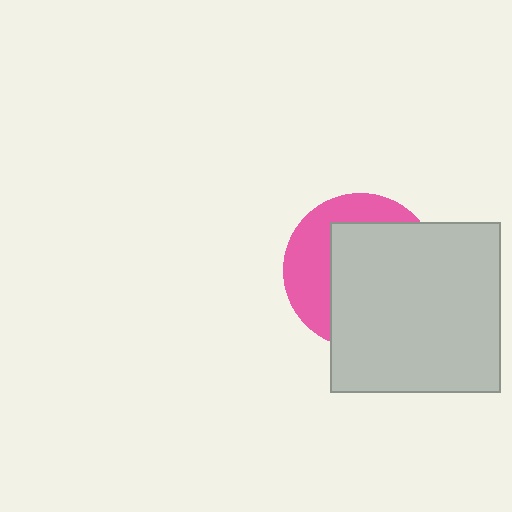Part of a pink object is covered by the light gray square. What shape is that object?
It is a circle.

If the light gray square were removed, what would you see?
You would see the complete pink circle.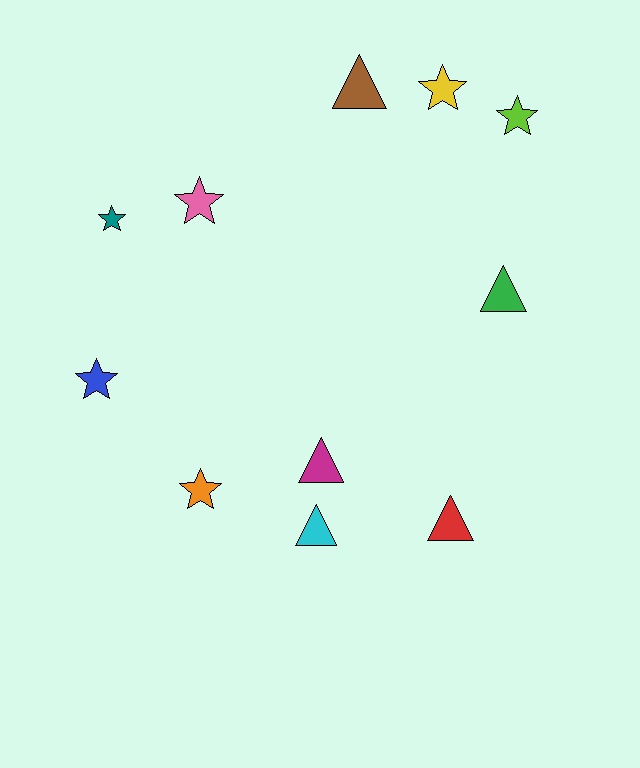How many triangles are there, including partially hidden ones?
There are 5 triangles.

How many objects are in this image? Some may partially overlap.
There are 11 objects.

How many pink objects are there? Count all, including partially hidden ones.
There is 1 pink object.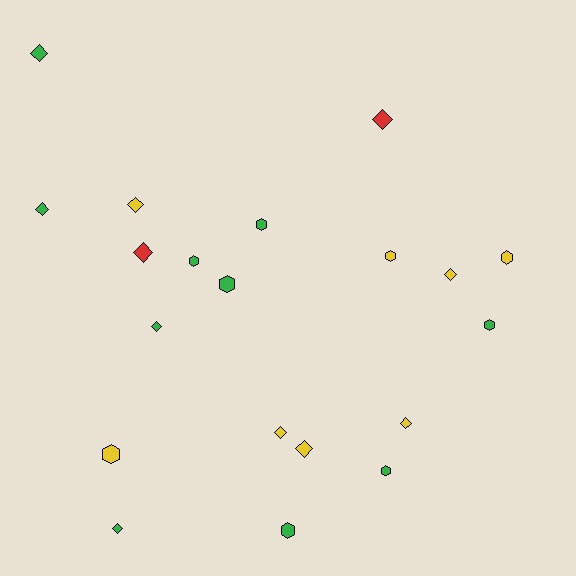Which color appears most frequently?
Green, with 10 objects.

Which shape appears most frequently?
Diamond, with 11 objects.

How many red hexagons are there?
There are no red hexagons.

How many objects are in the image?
There are 20 objects.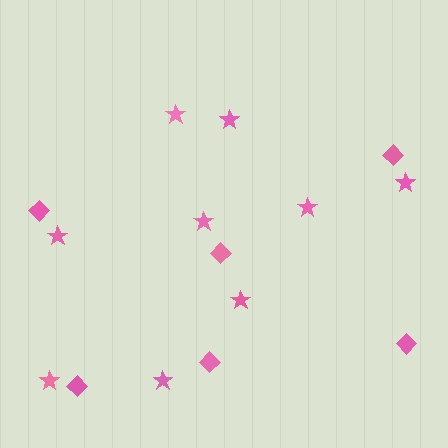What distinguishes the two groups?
There are 2 groups: one group of stars (9) and one group of diamonds (6).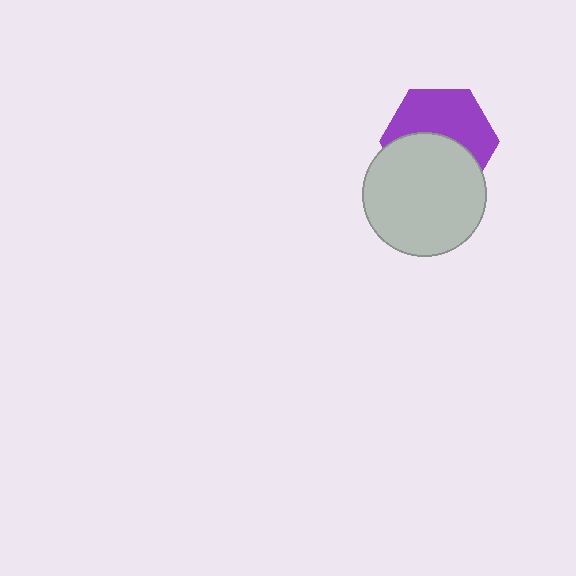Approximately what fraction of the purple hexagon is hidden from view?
Roughly 48% of the purple hexagon is hidden behind the light gray circle.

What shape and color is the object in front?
The object in front is a light gray circle.